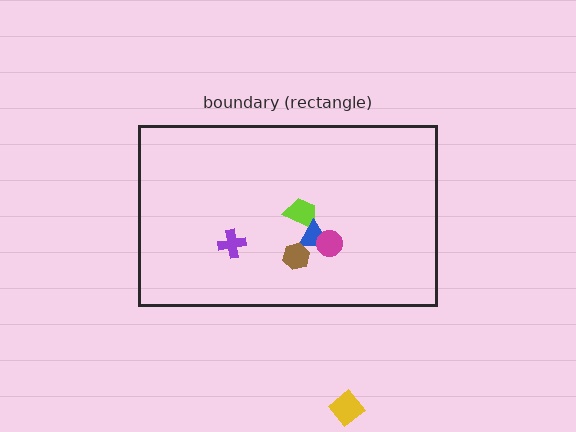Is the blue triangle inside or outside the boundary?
Inside.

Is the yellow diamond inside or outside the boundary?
Outside.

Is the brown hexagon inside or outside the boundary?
Inside.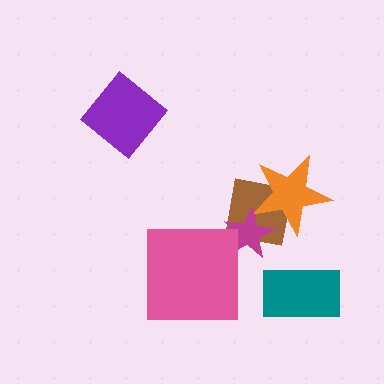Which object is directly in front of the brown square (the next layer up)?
The orange star is directly in front of the brown square.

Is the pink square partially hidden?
No, no other shape covers it.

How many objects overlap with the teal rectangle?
0 objects overlap with the teal rectangle.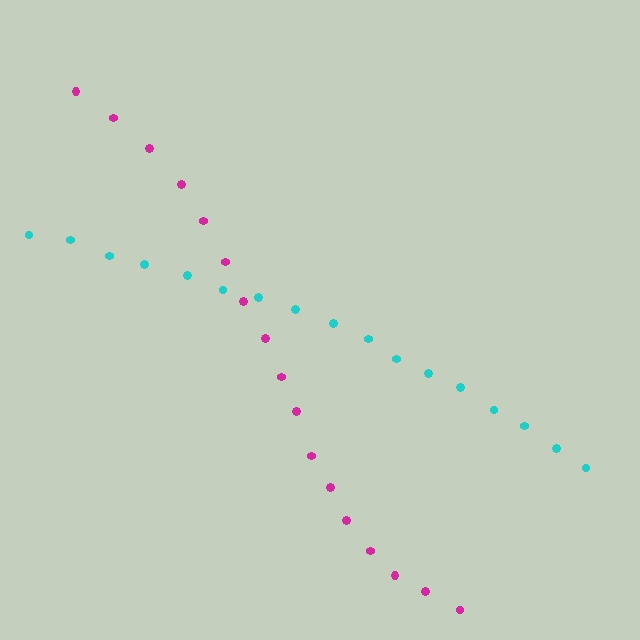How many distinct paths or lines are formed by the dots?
There are 2 distinct paths.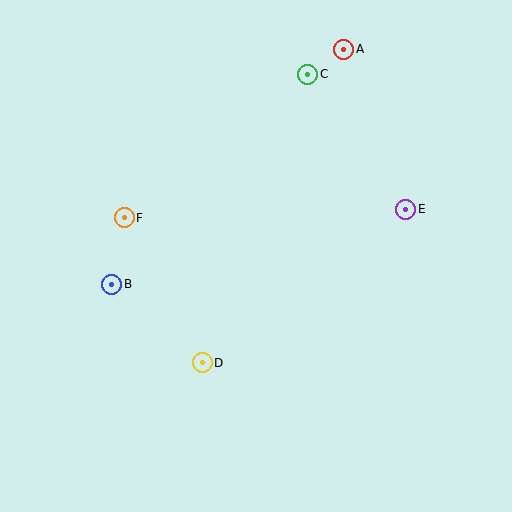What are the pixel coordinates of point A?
Point A is at (344, 49).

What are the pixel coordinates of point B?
Point B is at (112, 284).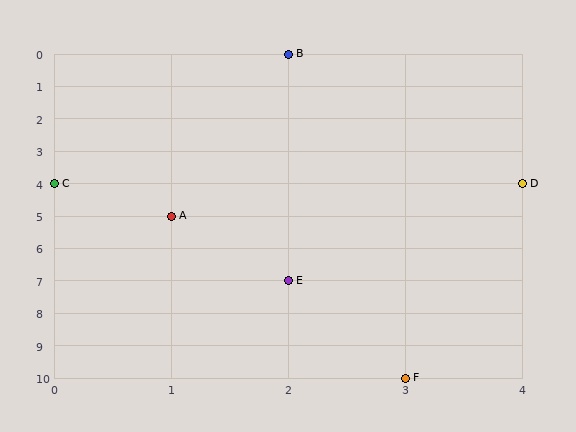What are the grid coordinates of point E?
Point E is at grid coordinates (2, 7).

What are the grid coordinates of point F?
Point F is at grid coordinates (3, 10).